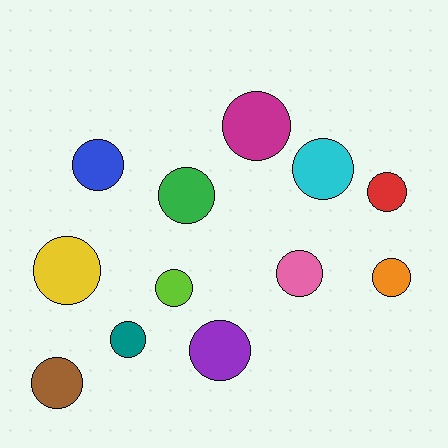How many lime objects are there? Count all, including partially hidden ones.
There is 1 lime object.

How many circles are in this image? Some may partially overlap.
There are 12 circles.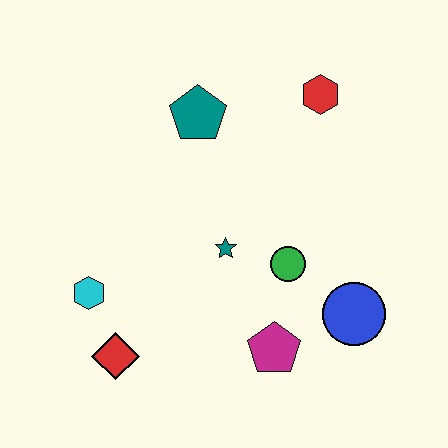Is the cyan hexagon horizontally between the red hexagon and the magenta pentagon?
No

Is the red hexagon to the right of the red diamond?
Yes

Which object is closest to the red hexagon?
The teal pentagon is closest to the red hexagon.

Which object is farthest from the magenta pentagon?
The red hexagon is farthest from the magenta pentagon.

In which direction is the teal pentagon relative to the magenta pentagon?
The teal pentagon is above the magenta pentagon.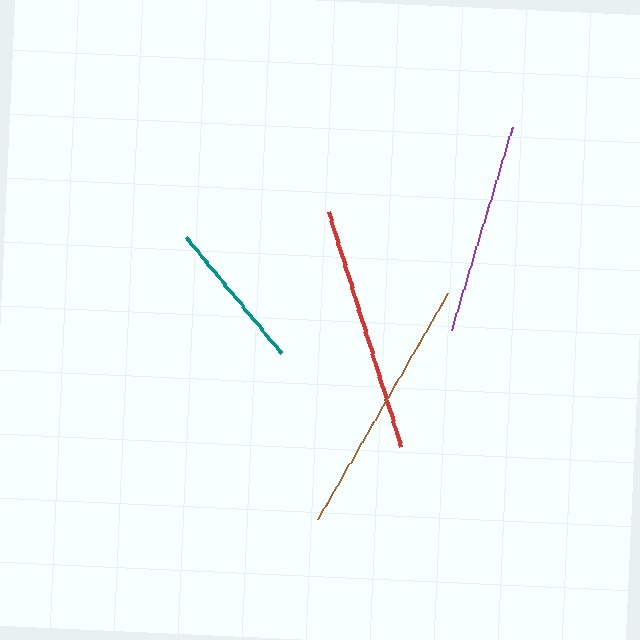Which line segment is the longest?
The brown line is the longest at approximately 261 pixels.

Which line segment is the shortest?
The teal line is the shortest at approximately 151 pixels.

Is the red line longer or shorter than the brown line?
The brown line is longer than the red line.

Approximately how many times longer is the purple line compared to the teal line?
The purple line is approximately 1.4 times the length of the teal line.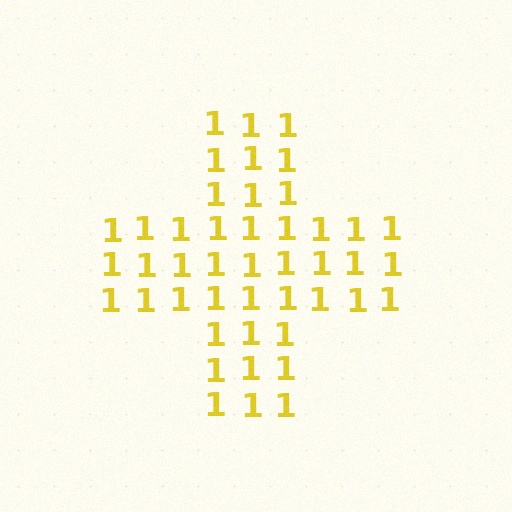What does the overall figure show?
The overall figure shows a cross.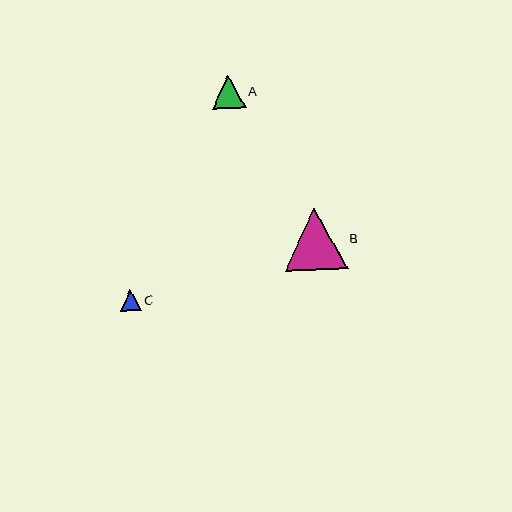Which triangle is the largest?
Triangle B is the largest with a size of approximately 63 pixels.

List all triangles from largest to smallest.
From largest to smallest: B, A, C.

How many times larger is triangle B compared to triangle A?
Triangle B is approximately 1.9 times the size of triangle A.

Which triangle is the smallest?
Triangle C is the smallest with a size of approximately 20 pixels.